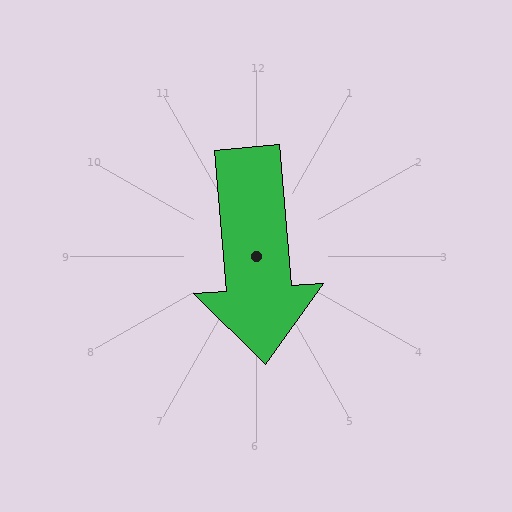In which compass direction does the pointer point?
South.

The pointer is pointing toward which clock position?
Roughly 6 o'clock.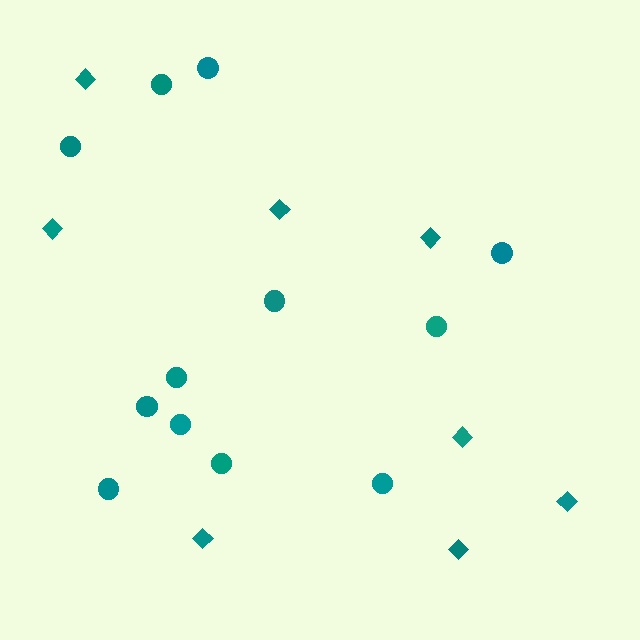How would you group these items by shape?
There are 2 groups: one group of diamonds (8) and one group of circles (12).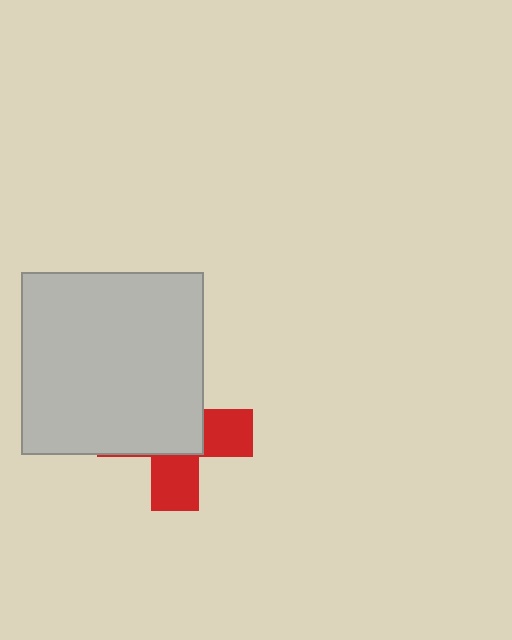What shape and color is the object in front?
The object in front is a light gray square.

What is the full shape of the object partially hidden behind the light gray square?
The partially hidden object is a red cross.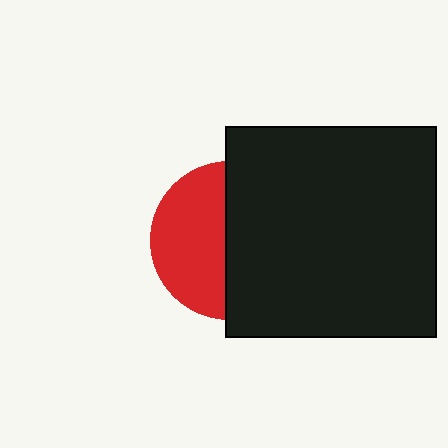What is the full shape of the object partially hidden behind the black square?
The partially hidden object is a red circle.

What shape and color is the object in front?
The object in front is a black square.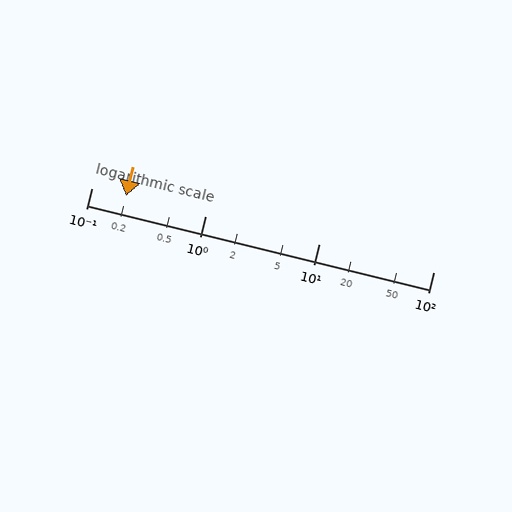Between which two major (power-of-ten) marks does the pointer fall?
The pointer is between 0.1 and 1.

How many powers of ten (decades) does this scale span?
The scale spans 3 decades, from 0.1 to 100.